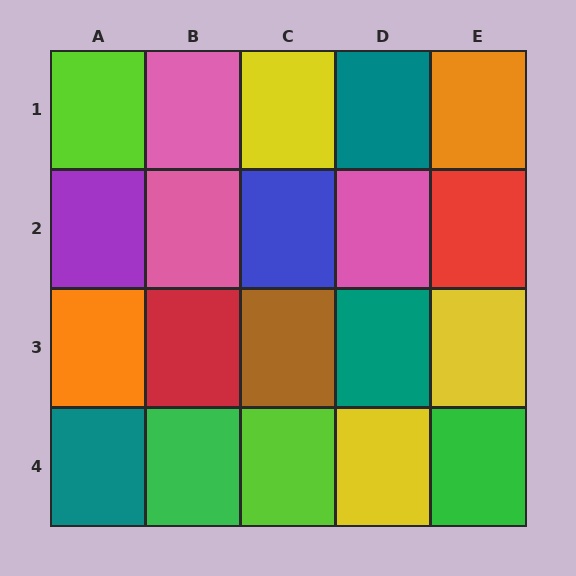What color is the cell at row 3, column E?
Yellow.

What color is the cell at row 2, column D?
Pink.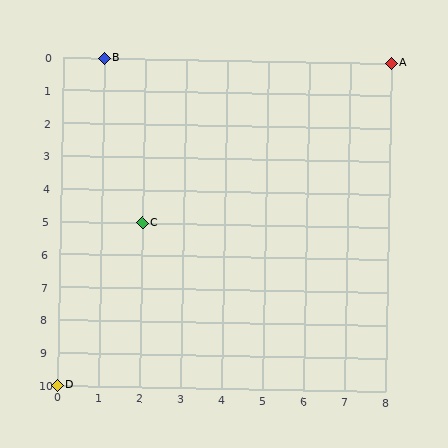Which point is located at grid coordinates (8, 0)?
Point A is at (8, 0).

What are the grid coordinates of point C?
Point C is at grid coordinates (2, 5).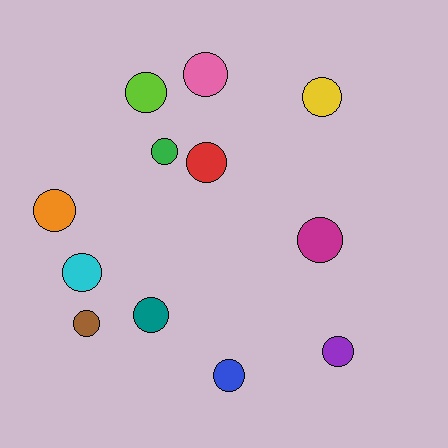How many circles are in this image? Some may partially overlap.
There are 12 circles.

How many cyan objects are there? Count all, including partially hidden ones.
There is 1 cyan object.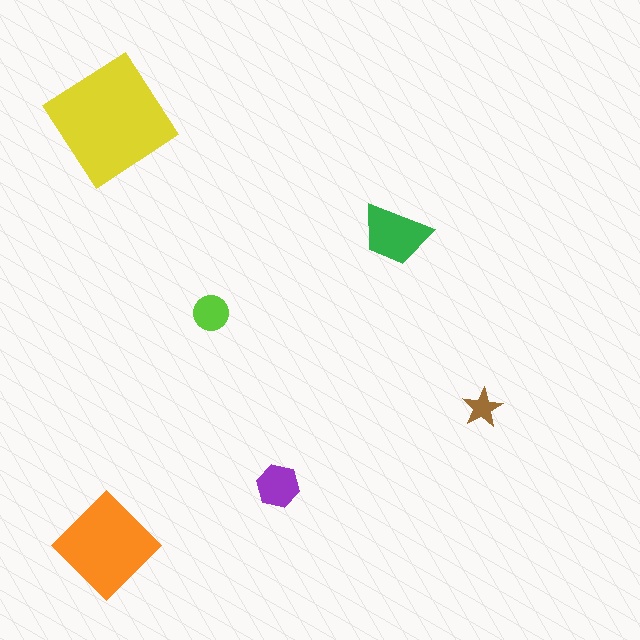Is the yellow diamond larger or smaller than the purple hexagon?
Larger.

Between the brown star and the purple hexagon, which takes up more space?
The purple hexagon.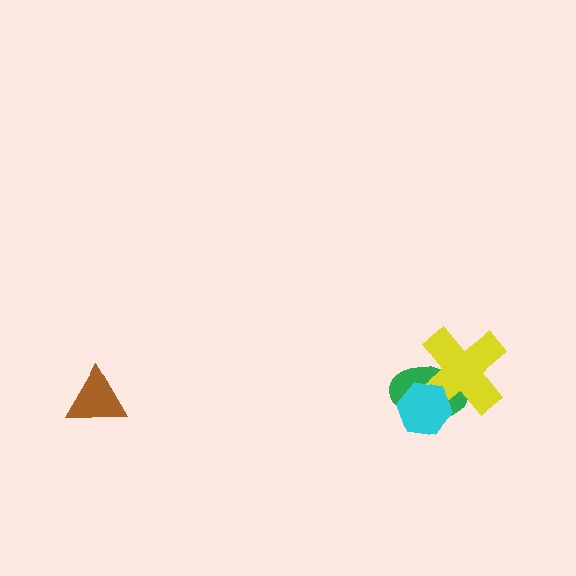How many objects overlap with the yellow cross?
2 objects overlap with the yellow cross.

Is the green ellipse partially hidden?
Yes, it is partially covered by another shape.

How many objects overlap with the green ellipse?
2 objects overlap with the green ellipse.